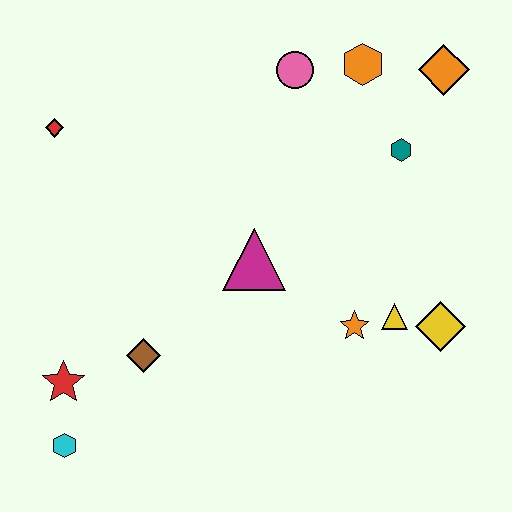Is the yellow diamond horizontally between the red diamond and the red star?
No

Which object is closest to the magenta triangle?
The orange star is closest to the magenta triangle.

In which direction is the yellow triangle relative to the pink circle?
The yellow triangle is below the pink circle.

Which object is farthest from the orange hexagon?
The cyan hexagon is farthest from the orange hexagon.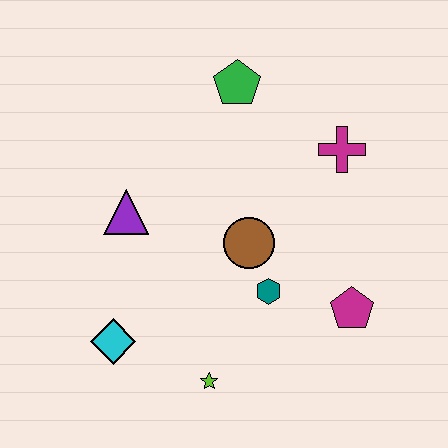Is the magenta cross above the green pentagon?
No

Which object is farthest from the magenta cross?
The cyan diamond is farthest from the magenta cross.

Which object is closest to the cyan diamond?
The lime star is closest to the cyan diamond.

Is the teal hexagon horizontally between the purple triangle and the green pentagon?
No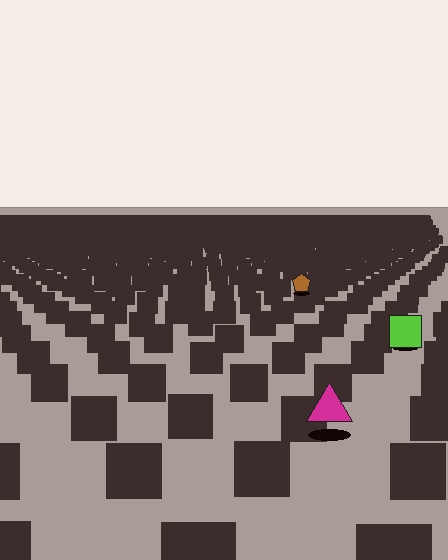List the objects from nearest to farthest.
From nearest to farthest: the magenta triangle, the lime square, the brown pentagon.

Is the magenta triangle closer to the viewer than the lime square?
Yes. The magenta triangle is closer — you can tell from the texture gradient: the ground texture is coarser near it.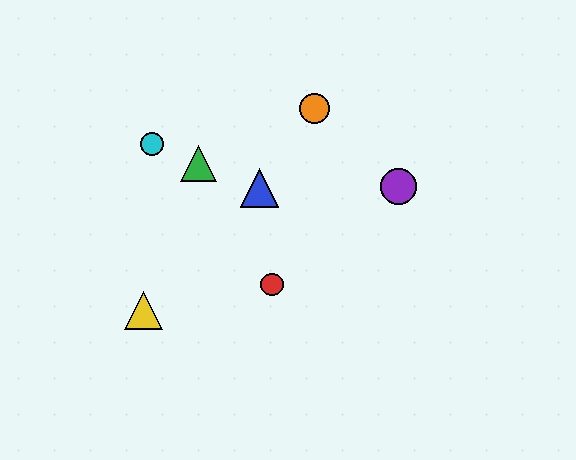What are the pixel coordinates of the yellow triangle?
The yellow triangle is at (144, 310).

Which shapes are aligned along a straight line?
The blue triangle, the green triangle, the cyan circle are aligned along a straight line.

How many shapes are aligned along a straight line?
3 shapes (the blue triangle, the green triangle, the cyan circle) are aligned along a straight line.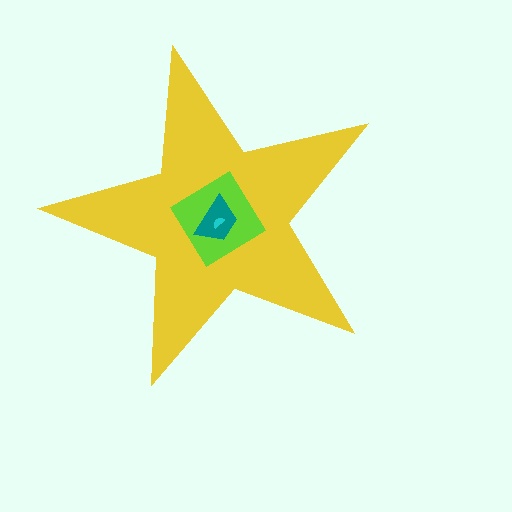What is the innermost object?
The cyan semicircle.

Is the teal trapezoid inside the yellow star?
Yes.